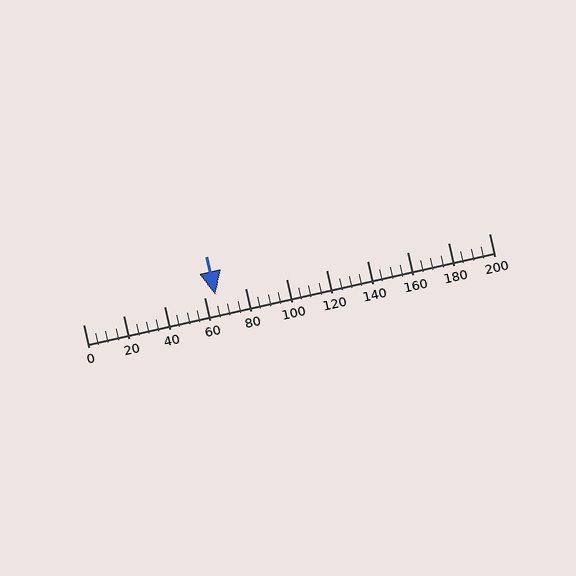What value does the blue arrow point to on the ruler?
The blue arrow points to approximately 65.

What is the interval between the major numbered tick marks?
The major tick marks are spaced 20 units apart.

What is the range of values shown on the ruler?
The ruler shows values from 0 to 200.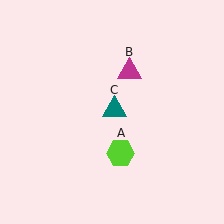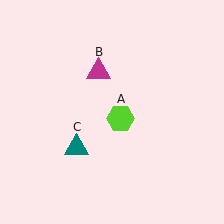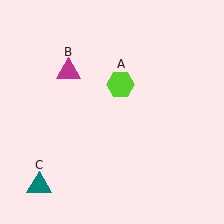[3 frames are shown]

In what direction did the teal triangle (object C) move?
The teal triangle (object C) moved down and to the left.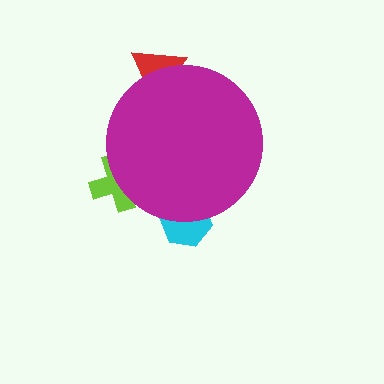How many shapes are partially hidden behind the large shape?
3 shapes are partially hidden.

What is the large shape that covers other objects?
A magenta circle.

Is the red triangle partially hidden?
Yes, the red triangle is partially hidden behind the magenta circle.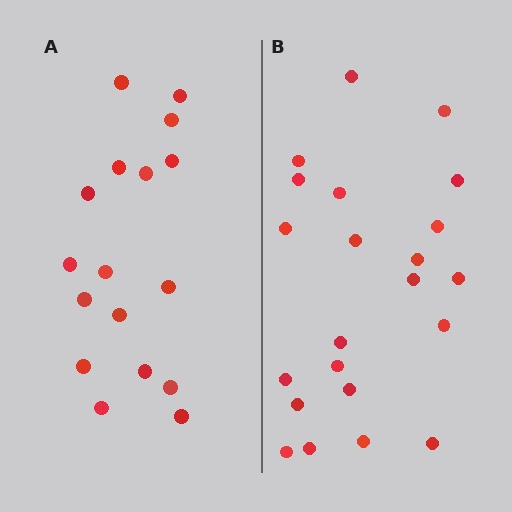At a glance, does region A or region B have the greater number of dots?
Region B (the right region) has more dots.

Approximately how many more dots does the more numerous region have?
Region B has about 5 more dots than region A.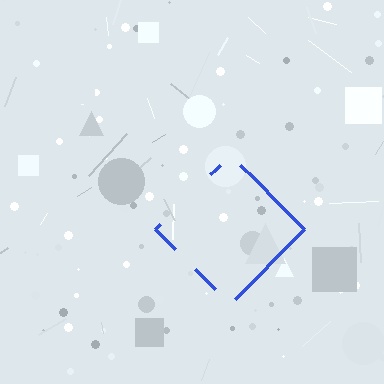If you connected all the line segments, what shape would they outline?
They would outline a diamond.